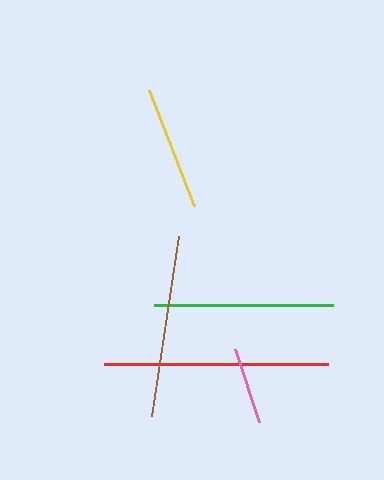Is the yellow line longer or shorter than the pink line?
The yellow line is longer than the pink line.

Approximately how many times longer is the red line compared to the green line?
The red line is approximately 1.2 times the length of the green line.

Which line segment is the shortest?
The pink line is the shortest at approximately 77 pixels.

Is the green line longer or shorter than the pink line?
The green line is longer than the pink line.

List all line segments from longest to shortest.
From longest to shortest: red, brown, green, yellow, pink.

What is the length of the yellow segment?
The yellow segment is approximately 124 pixels long.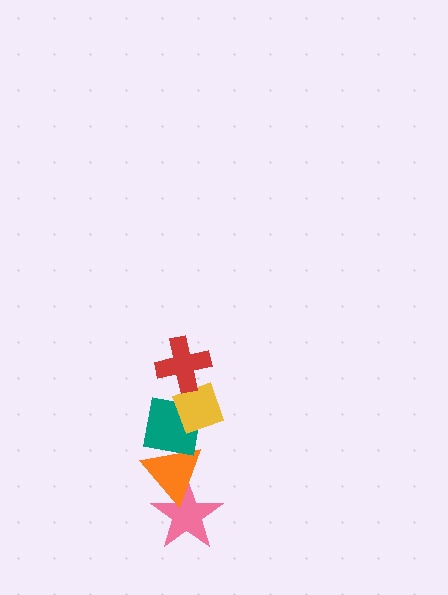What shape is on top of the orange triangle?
The teal square is on top of the orange triangle.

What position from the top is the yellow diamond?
The yellow diamond is 2nd from the top.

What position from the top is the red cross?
The red cross is 1st from the top.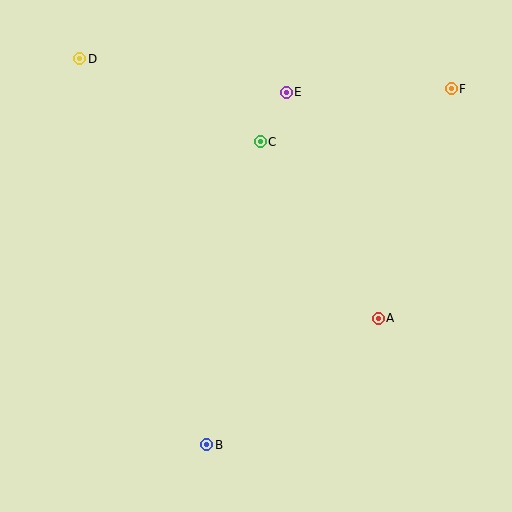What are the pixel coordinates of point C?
Point C is at (260, 142).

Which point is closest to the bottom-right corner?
Point A is closest to the bottom-right corner.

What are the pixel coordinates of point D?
Point D is at (80, 59).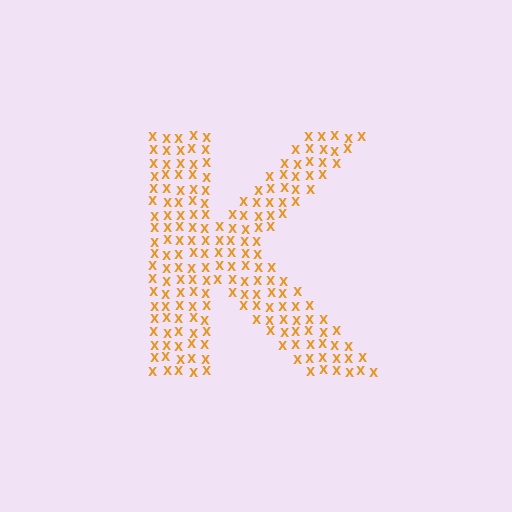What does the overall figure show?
The overall figure shows the letter K.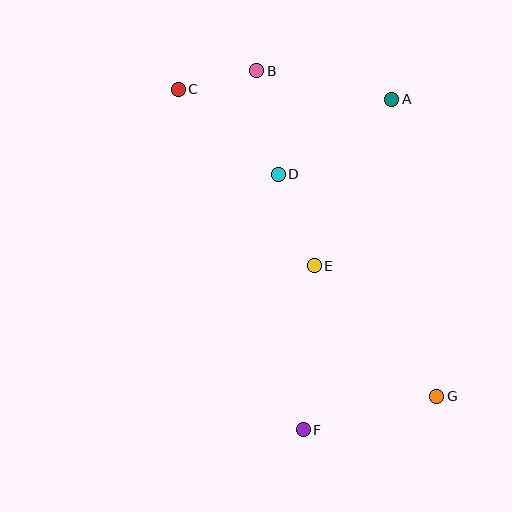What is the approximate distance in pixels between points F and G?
The distance between F and G is approximately 138 pixels.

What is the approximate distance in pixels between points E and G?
The distance between E and G is approximately 179 pixels.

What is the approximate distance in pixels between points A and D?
The distance between A and D is approximately 136 pixels.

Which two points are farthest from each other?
Points C and G are farthest from each other.